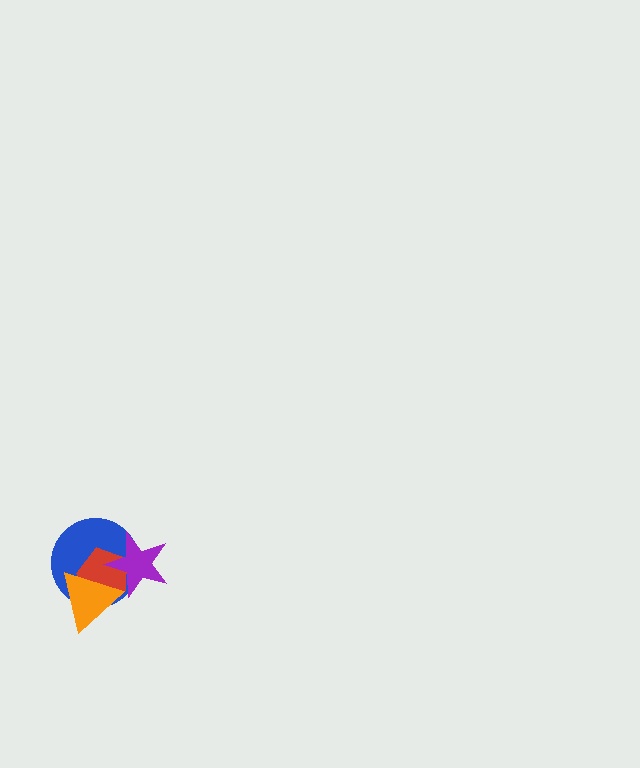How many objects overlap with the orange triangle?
3 objects overlap with the orange triangle.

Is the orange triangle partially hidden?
Yes, it is partially covered by another shape.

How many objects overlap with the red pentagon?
3 objects overlap with the red pentagon.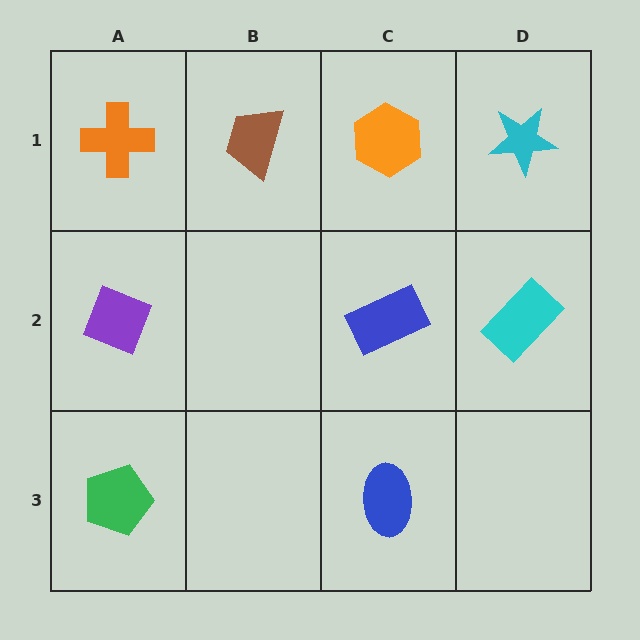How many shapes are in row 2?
3 shapes.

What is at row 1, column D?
A cyan star.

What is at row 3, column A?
A green pentagon.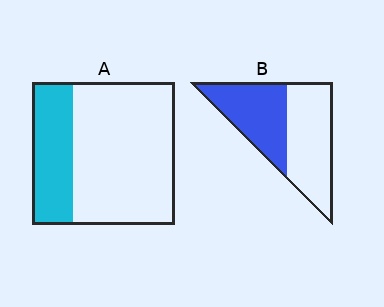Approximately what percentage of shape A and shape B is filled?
A is approximately 30% and B is approximately 45%.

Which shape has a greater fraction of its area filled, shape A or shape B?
Shape B.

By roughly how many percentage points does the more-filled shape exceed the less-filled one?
By roughly 15 percentage points (B over A).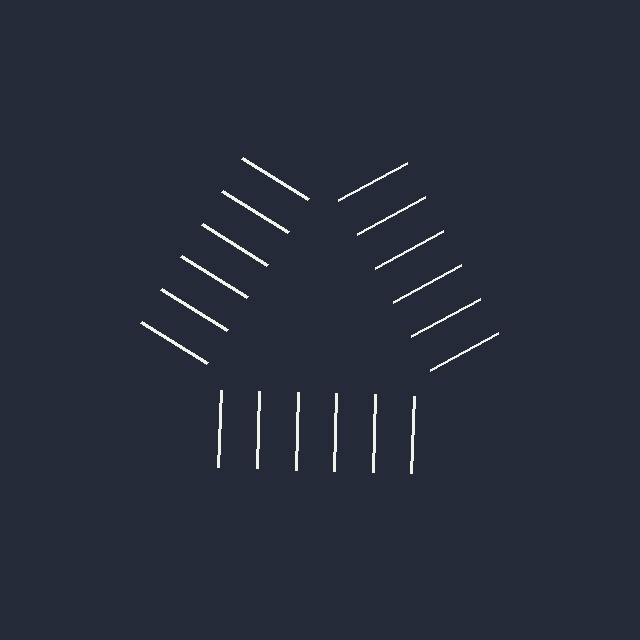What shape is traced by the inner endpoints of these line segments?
An illusory triangle — the line segments terminate on its edges but no continuous stroke is drawn.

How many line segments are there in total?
18 — 6 along each of the 3 edges.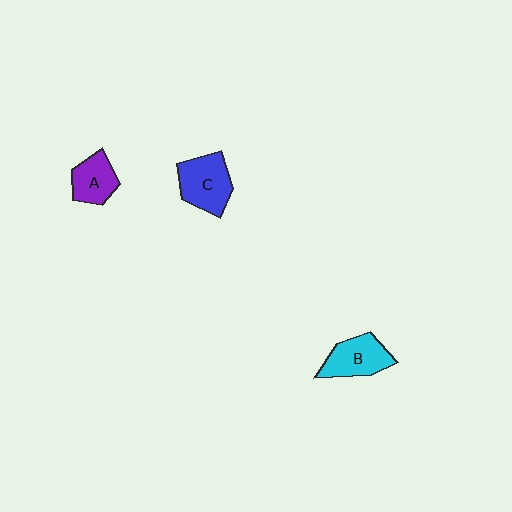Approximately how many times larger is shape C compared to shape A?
Approximately 1.4 times.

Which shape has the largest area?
Shape C (blue).